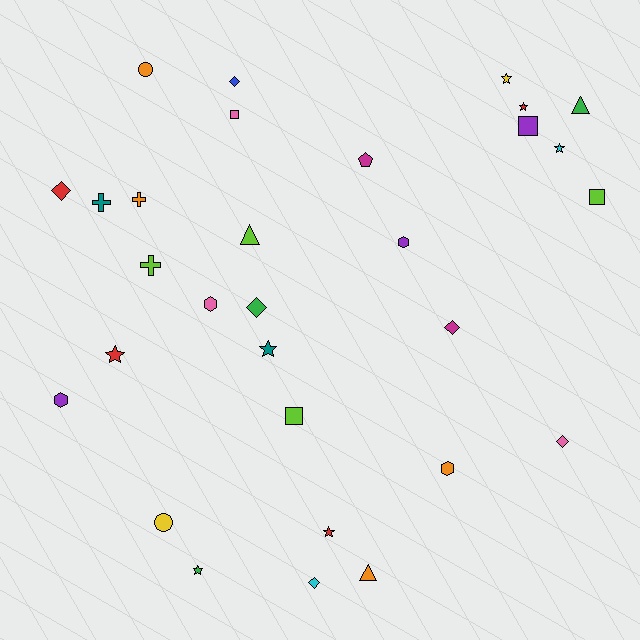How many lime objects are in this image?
There are 4 lime objects.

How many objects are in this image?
There are 30 objects.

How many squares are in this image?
There are 4 squares.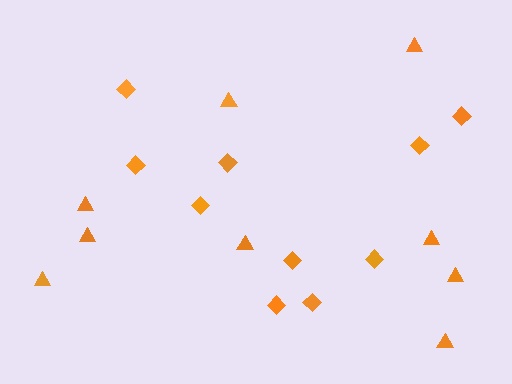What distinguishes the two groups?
There are 2 groups: one group of triangles (9) and one group of diamonds (10).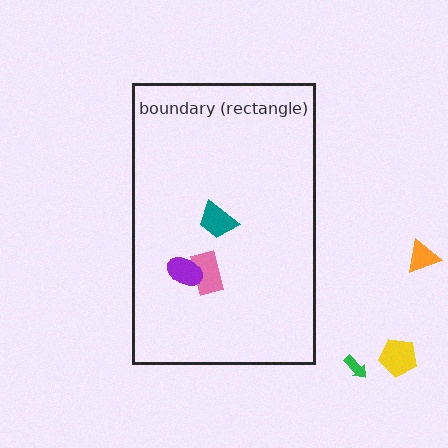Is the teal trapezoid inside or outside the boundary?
Inside.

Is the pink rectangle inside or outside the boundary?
Inside.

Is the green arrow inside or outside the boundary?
Outside.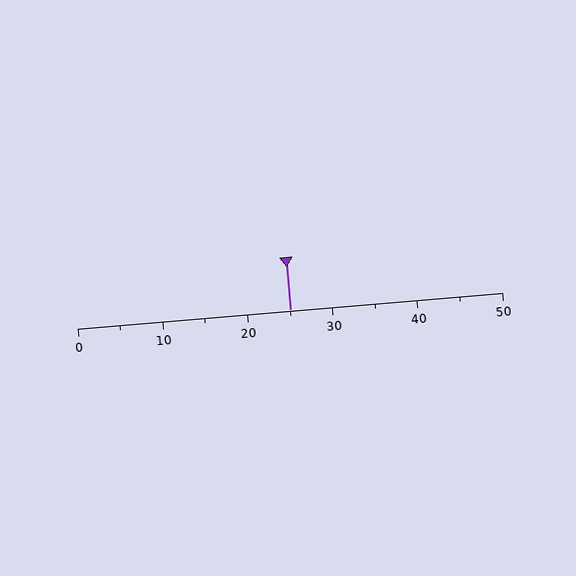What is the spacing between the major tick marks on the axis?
The major ticks are spaced 10 apart.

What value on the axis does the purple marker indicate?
The marker indicates approximately 25.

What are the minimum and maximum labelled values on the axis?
The axis runs from 0 to 50.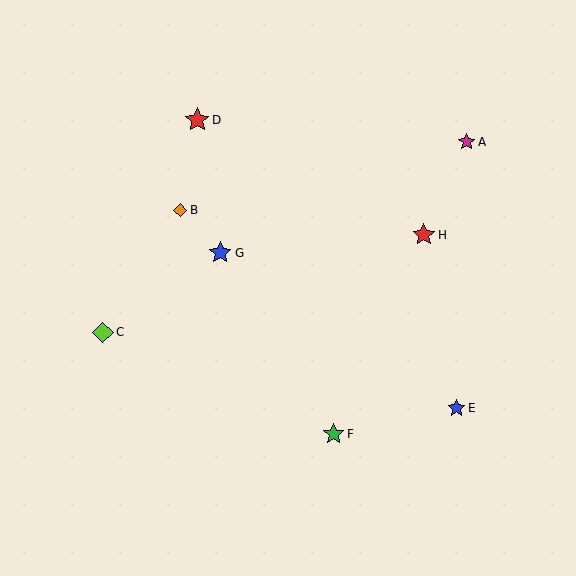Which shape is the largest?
The red star (labeled D) is the largest.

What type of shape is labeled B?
Shape B is an orange diamond.